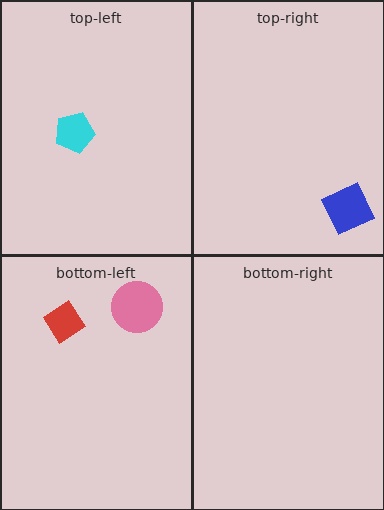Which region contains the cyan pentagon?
The top-left region.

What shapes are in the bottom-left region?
The red diamond, the pink circle.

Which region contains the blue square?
The top-right region.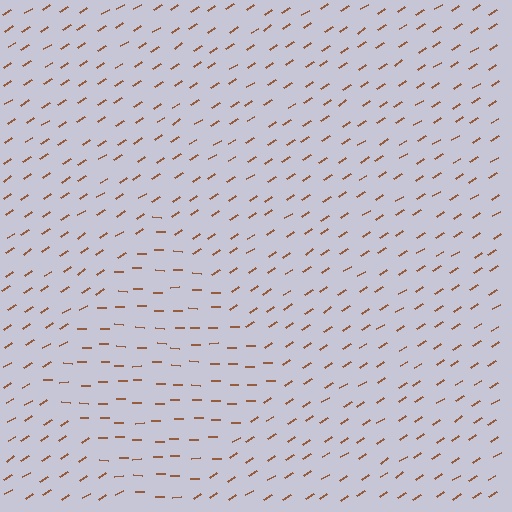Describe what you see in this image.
The image is filled with small brown line segments. A diamond region in the image has lines oriented differently from the surrounding lines, creating a visible texture boundary.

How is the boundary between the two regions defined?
The boundary is defined purely by a change in line orientation (approximately 33 degrees difference). All lines are the same color and thickness.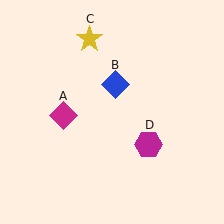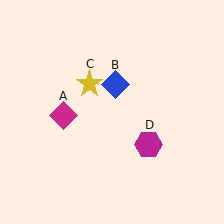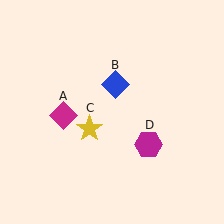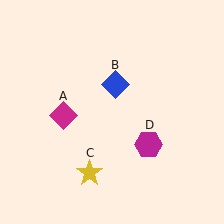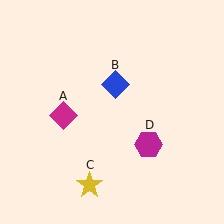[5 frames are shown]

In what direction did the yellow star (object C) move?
The yellow star (object C) moved down.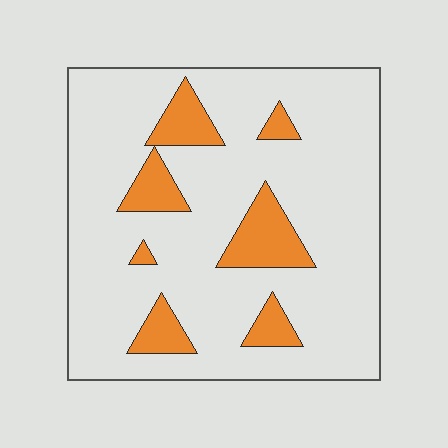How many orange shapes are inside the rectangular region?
7.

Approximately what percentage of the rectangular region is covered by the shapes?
Approximately 15%.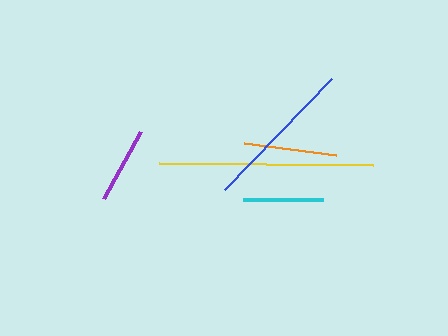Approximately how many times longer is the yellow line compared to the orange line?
The yellow line is approximately 2.3 times the length of the orange line.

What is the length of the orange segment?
The orange segment is approximately 92 pixels long.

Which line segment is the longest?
The yellow line is the longest at approximately 214 pixels.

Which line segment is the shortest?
The purple line is the shortest at approximately 76 pixels.